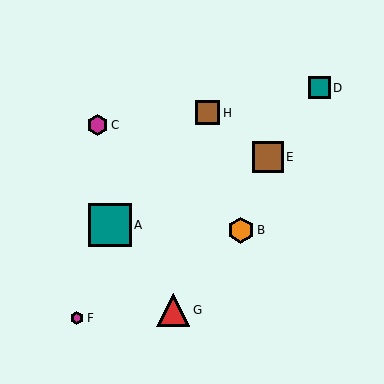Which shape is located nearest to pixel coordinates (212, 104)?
The brown square (labeled H) at (208, 113) is nearest to that location.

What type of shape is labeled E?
Shape E is a brown square.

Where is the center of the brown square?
The center of the brown square is at (208, 113).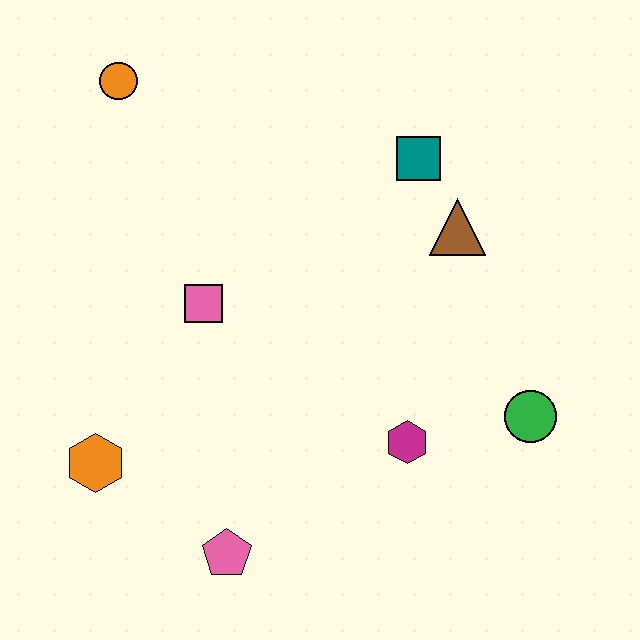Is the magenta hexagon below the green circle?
Yes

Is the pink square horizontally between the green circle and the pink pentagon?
No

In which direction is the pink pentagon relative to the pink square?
The pink pentagon is below the pink square.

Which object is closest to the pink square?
The orange hexagon is closest to the pink square.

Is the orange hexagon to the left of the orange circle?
Yes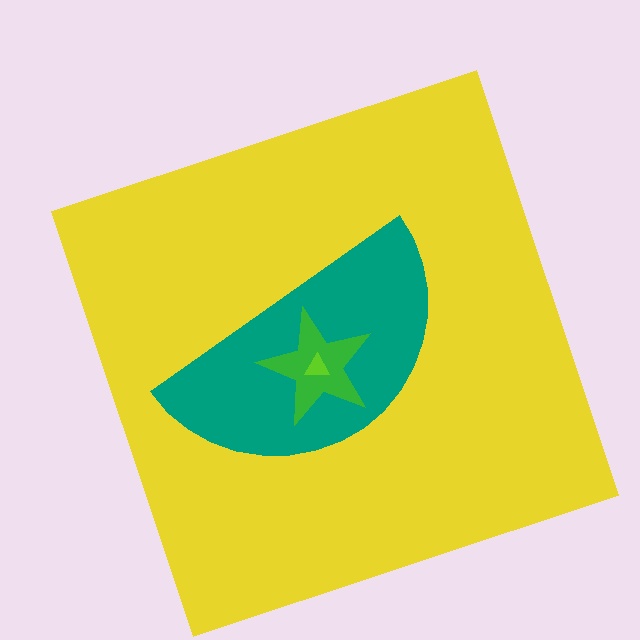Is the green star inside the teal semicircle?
Yes.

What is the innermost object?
The lime triangle.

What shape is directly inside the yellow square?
The teal semicircle.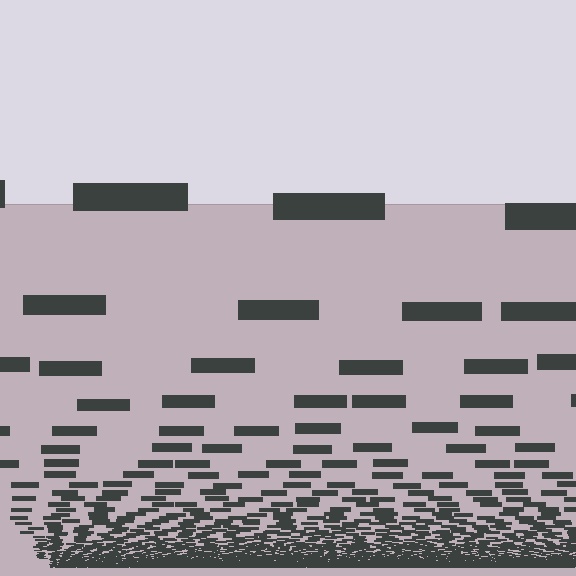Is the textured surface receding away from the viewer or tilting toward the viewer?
The surface appears to tilt toward the viewer. Texture elements get larger and sparser toward the top.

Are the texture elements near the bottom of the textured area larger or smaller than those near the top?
Smaller. The gradient is inverted — elements near the bottom are smaller and denser.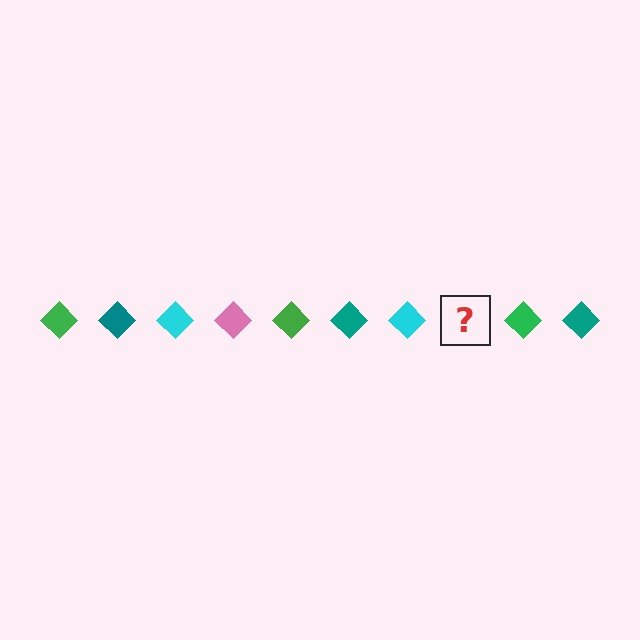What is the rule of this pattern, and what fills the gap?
The rule is that the pattern cycles through green, teal, cyan, pink diamonds. The gap should be filled with a pink diamond.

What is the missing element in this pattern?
The missing element is a pink diamond.